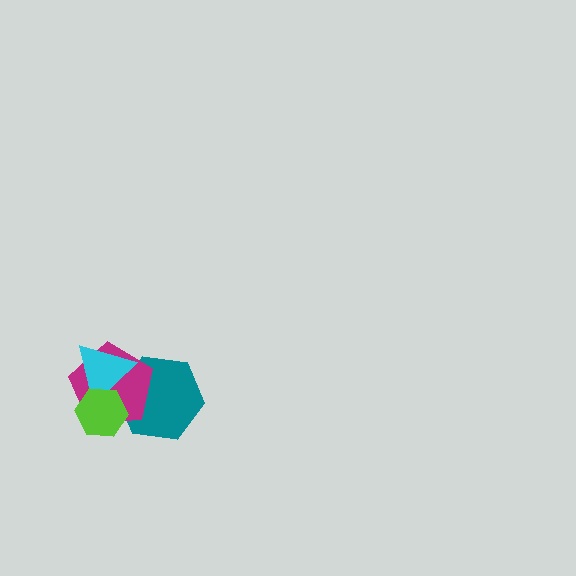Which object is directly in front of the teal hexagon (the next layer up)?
The magenta pentagon is directly in front of the teal hexagon.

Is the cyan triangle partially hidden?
Yes, it is partially covered by another shape.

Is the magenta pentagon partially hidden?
Yes, it is partially covered by another shape.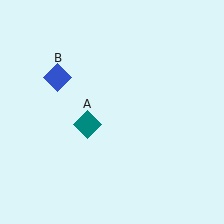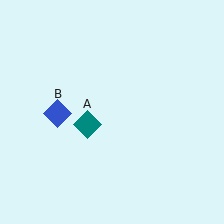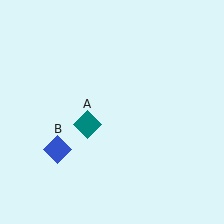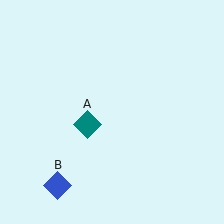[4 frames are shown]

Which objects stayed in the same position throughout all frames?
Teal diamond (object A) remained stationary.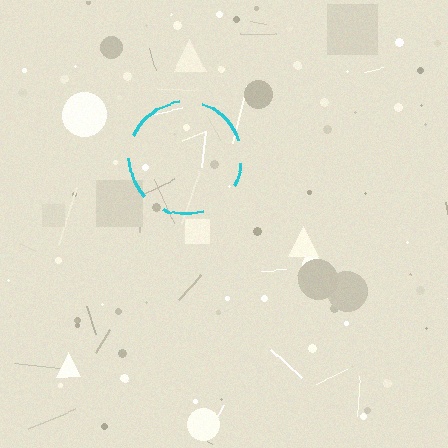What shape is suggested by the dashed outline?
The dashed outline suggests a circle.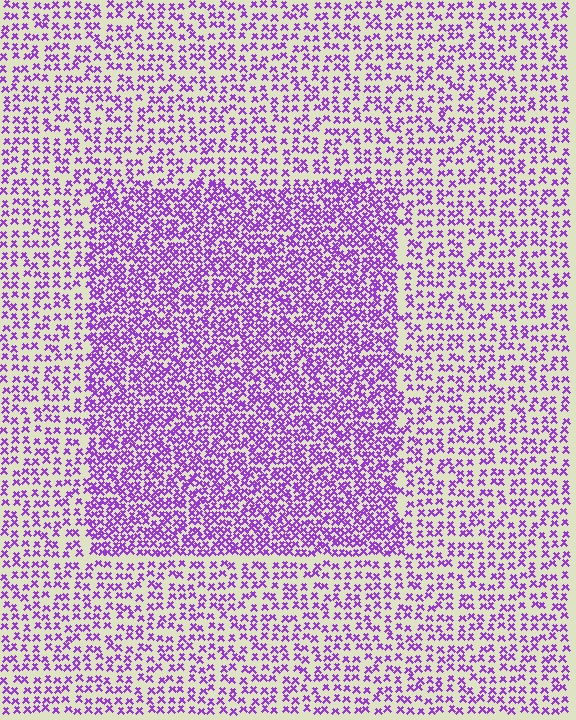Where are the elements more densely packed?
The elements are more densely packed inside the rectangle boundary.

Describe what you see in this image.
The image contains small purple elements arranged at two different densities. A rectangle-shaped region is visible where the elements are more densely packed than the surrounding area.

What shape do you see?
I see a rectangle.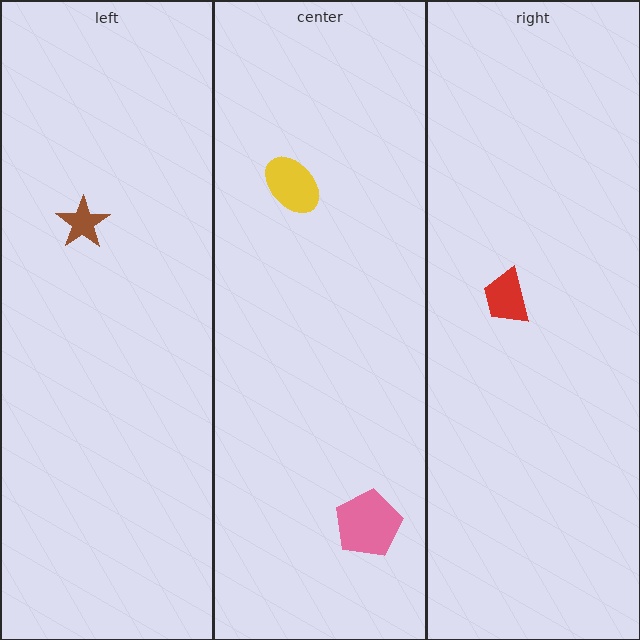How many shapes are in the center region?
2.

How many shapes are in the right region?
1.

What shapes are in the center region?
The yellow ellipse, the pink pentagon.